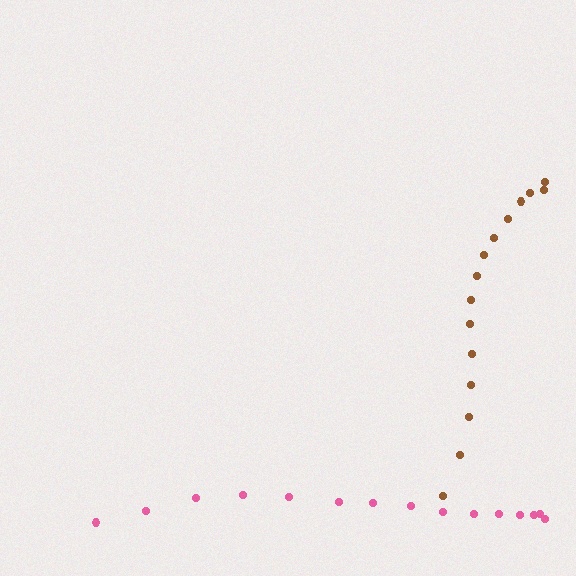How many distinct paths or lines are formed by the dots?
There are 2 distinct paths.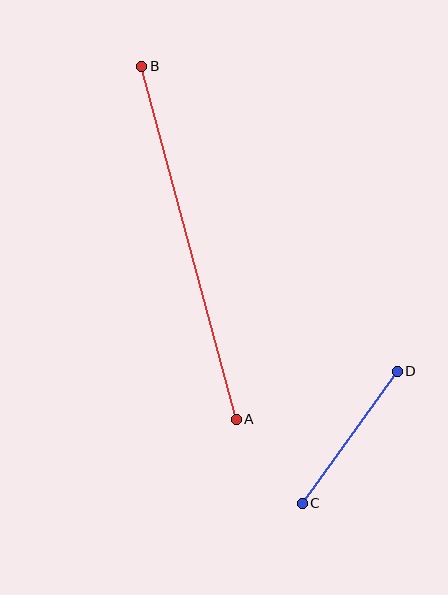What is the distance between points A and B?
The distance is approximately 365 pixels.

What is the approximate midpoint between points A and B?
The midpoint is at approximately (189, 243) pixels.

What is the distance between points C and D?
The distance is approximately 163 pixels.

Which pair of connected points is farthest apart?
Points A and B are farthest apart.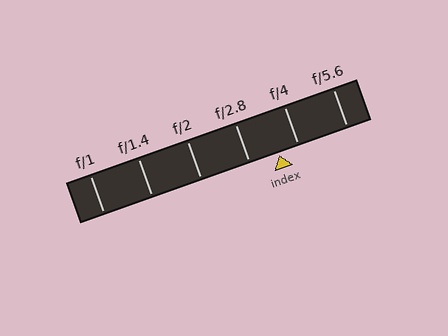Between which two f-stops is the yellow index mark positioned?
The index mark is between f/2.8 and f/4.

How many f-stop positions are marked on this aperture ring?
There are 6 f-stop positions marked.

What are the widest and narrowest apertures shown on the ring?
The widest aperture shown is f/1 and the narrowest is f/5.6.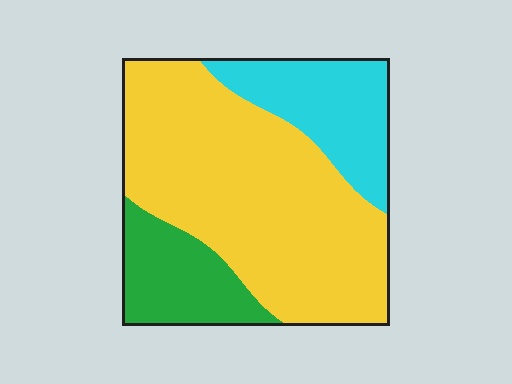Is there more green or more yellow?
Yellow.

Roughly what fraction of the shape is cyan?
Cyan covers around 20% of the shape.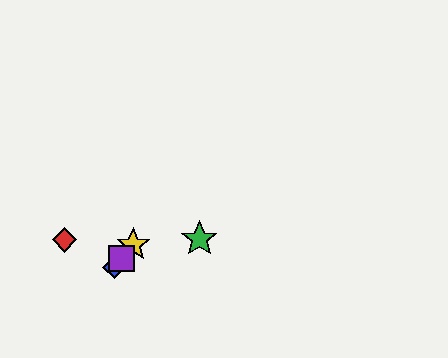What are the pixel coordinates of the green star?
The green star is at (199, 239).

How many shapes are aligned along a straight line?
3 shapes (the blue diamond, the yellow star, the purple square) are aligned along a straight line.